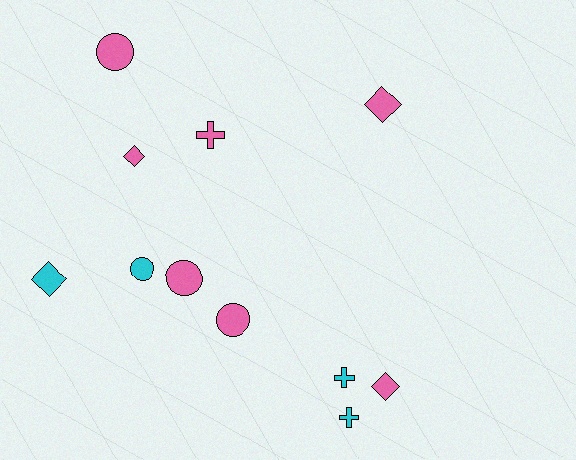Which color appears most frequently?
Pink, with 7 objects.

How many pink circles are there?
There are 3 pink circles.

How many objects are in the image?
There are 11 objects.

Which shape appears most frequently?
Diamond, with 4 objects.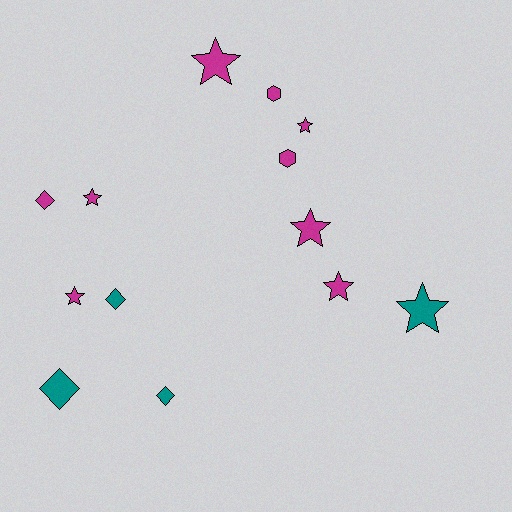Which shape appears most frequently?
Star, with 7 objects.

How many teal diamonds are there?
There are 3 teal diamonds.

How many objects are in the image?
There are 13 objects.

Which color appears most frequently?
Magenta, with 9 objects.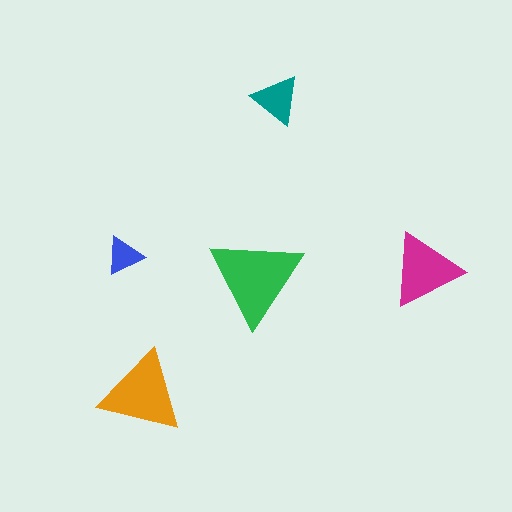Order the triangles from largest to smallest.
the green one, the orange one, the magenta one, the teal one, the blue one.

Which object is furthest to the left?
The blue triangle is leftmost.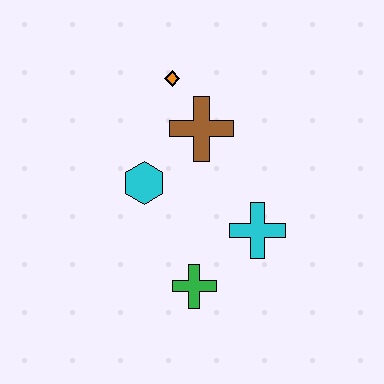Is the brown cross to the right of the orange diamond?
Yes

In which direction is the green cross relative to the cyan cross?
The green cross is to the left of the cyan cross.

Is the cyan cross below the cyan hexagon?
Yes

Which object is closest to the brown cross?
The orange diamond is closest to the brown cross.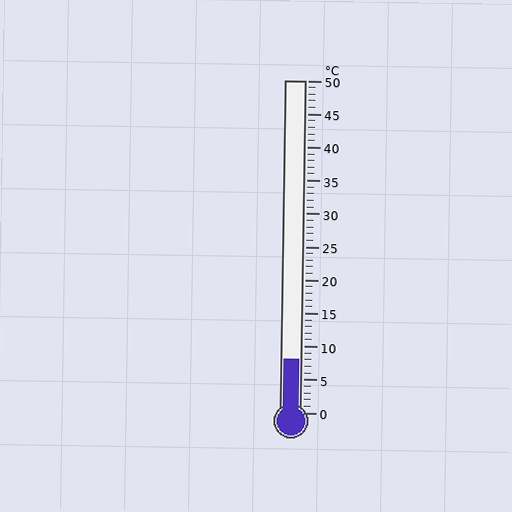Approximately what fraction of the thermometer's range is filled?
The thermometer is filled to approximately 15% of its range.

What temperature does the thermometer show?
The thermometer shows approximately 8°C.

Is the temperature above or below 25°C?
The temperature is below 25°C.